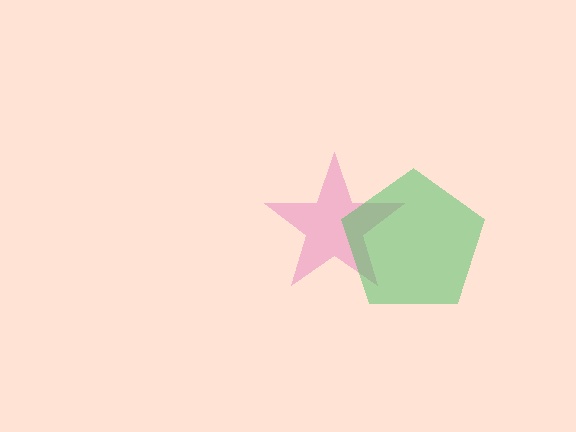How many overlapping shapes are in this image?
There are 2 overlapping shapes in the image.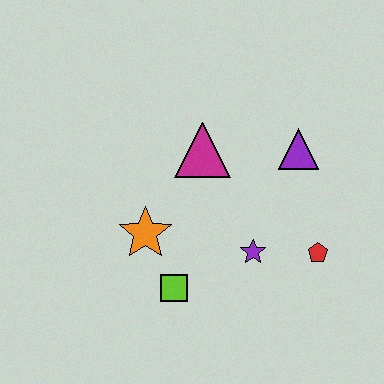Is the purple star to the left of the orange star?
No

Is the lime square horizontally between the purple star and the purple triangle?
No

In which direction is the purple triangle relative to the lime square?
The purple triangle is above the lime square.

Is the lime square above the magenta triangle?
No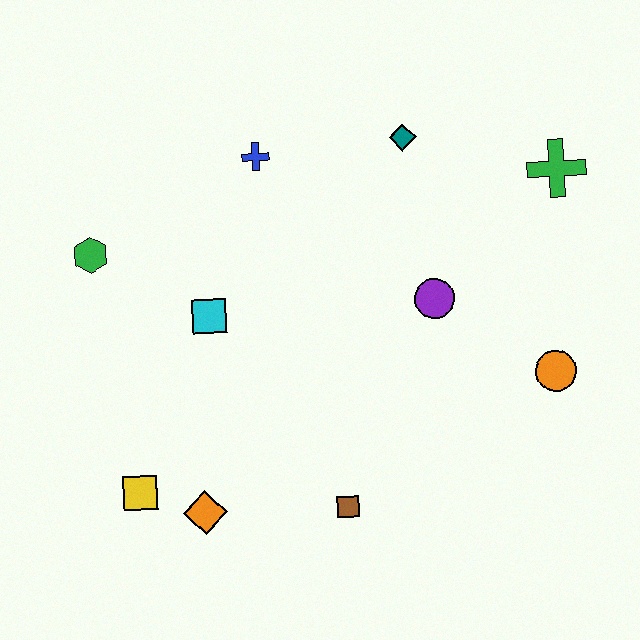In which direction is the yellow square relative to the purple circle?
The yellow square is to the left of the purple circle.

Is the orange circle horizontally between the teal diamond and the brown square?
No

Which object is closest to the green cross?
The teal diamond is closest to the green cross.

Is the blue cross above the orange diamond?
Yes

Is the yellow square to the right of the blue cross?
No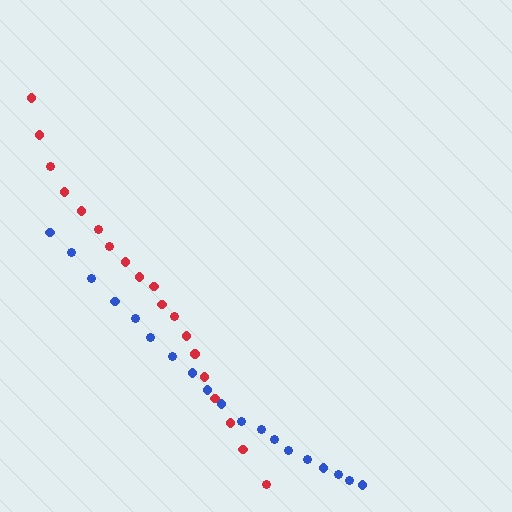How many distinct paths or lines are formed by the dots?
There are 2 distinct paths.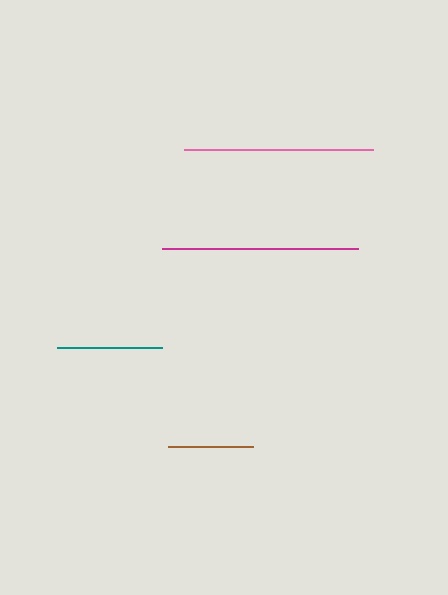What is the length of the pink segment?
The pink segment is approximately 189 pixels long.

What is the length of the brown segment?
The brown segment is approximately 85 pixels long.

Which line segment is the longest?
The magenta line is the longest at approximately 196 pixels.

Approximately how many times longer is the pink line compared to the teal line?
The pink line is approximately 1.8 times the length of the teal line.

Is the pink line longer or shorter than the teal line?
The pink line is longer than the teal line.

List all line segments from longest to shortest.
From longest to shortest: magenta, pink, teal, brown.